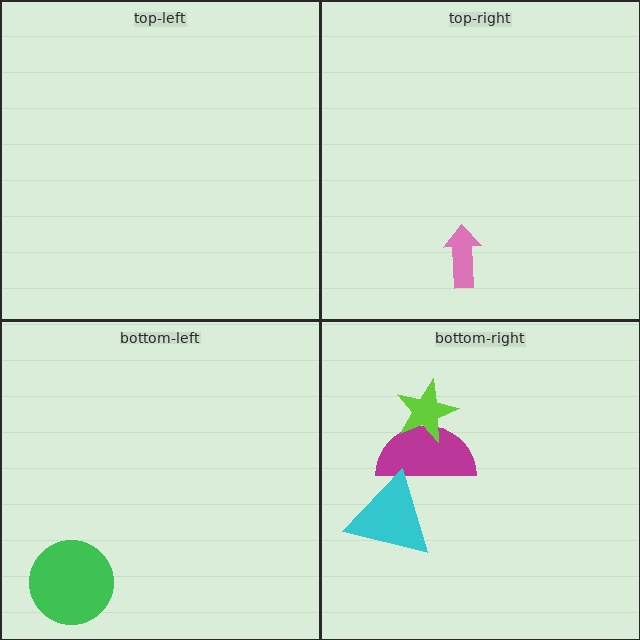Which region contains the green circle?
The bottom-left region.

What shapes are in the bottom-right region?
The magenta semicircle, the lime star, the cyan triangle.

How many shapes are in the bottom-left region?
1.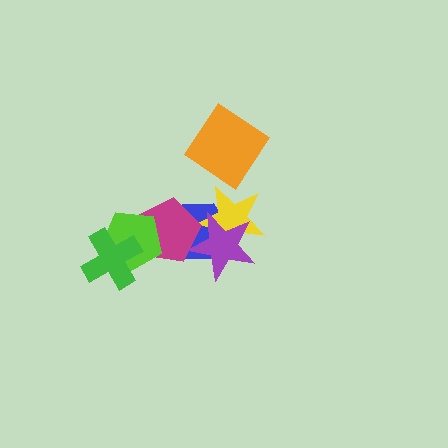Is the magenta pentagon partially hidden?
Yes, it is partially covered by another shape.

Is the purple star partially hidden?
No, no other shape covers it.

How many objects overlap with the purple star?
3 objects overlap with the purple star.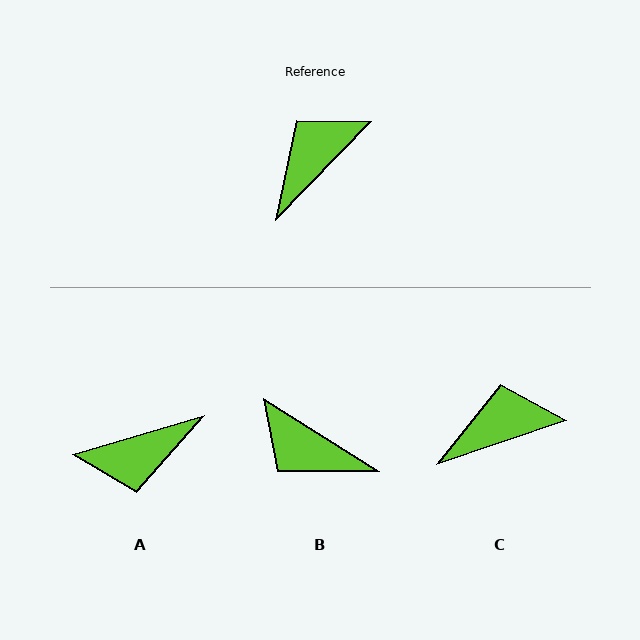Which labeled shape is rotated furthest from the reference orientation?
A, about 151 degrees away.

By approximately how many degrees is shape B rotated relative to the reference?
Approximately 102 degrees counter-clockwise.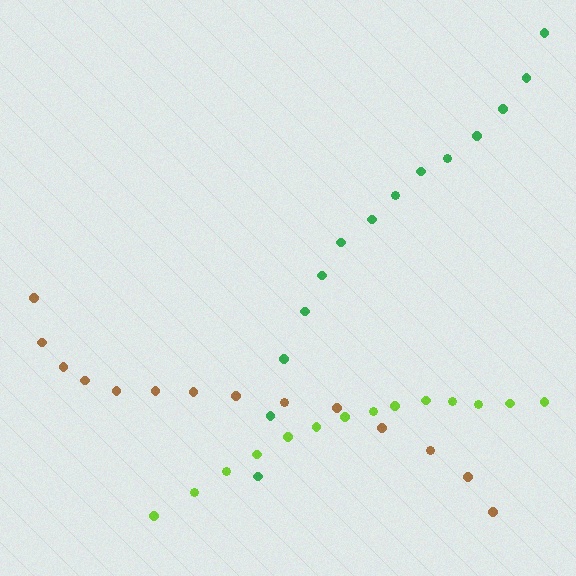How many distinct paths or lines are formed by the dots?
There are 3 distinct paths.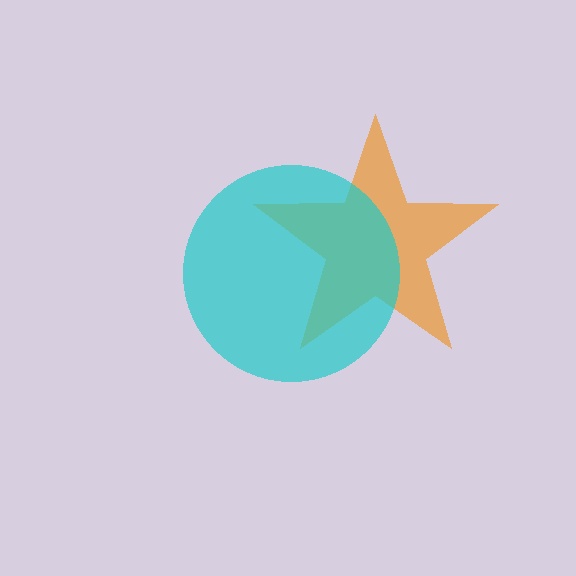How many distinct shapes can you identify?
There are 2 distinct shapes: an orange star, a cyan circle.